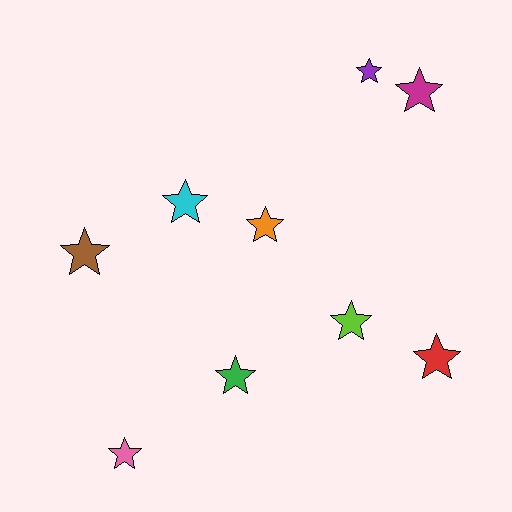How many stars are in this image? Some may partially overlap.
There are 9 stars.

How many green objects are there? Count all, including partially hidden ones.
There is 1 green object.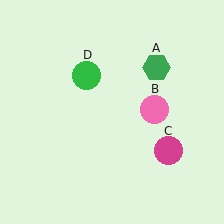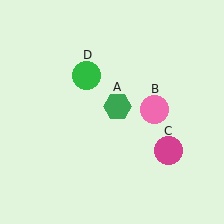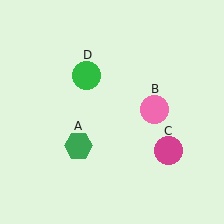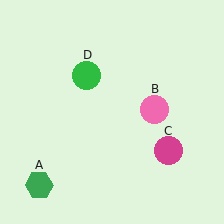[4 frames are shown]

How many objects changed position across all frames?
1 object changed position: green hexagon (object A).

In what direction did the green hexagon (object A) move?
The green hexagon (object A) moved down and to the left.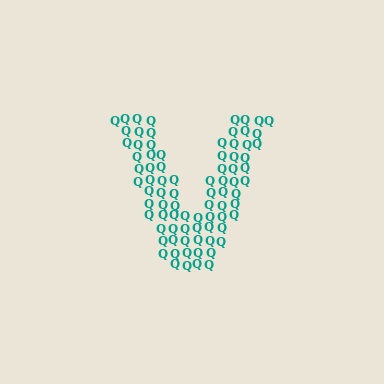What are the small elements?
The small elements are letter Q's.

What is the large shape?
The large shape is the letter V.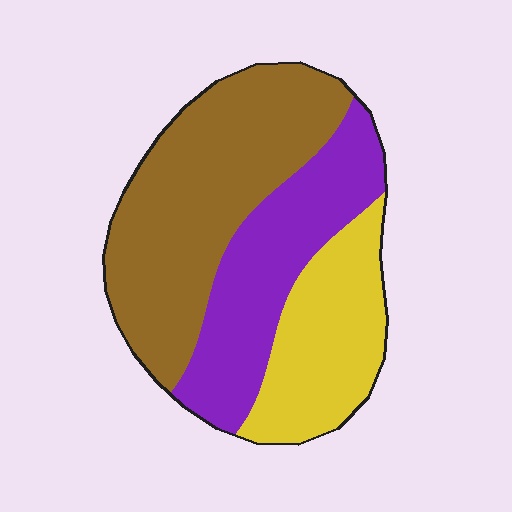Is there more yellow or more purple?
Purple.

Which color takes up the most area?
Brown, at roughly 45%.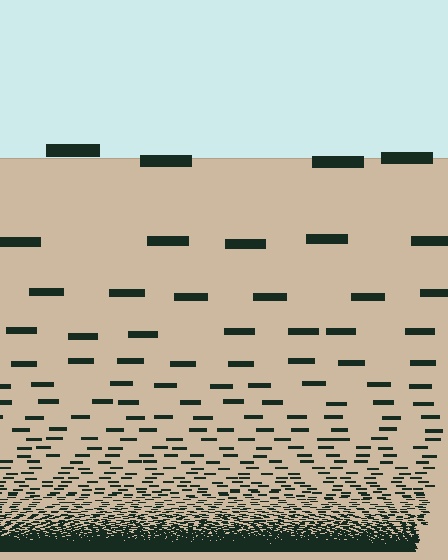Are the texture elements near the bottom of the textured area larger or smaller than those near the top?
Smaller. The gradient is inverted — elements near the bottom are smaller and denser.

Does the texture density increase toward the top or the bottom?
Density increases toward the bottom.